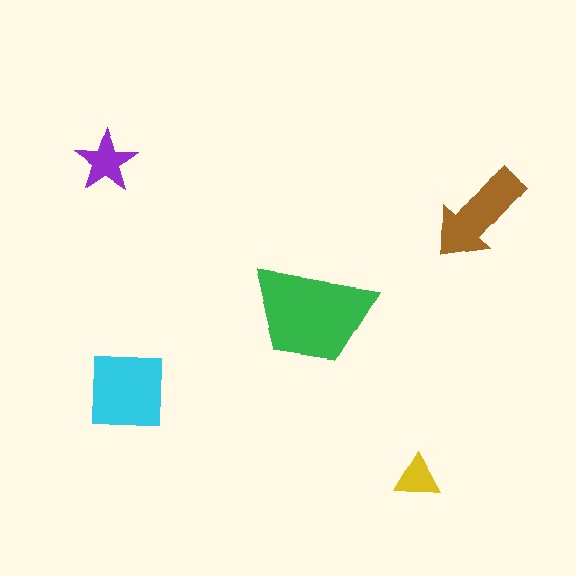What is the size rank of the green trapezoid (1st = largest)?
1st.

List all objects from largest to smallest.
The green trapezoid, the cyan square, the brown arrow, the purple star, the yellow triangle.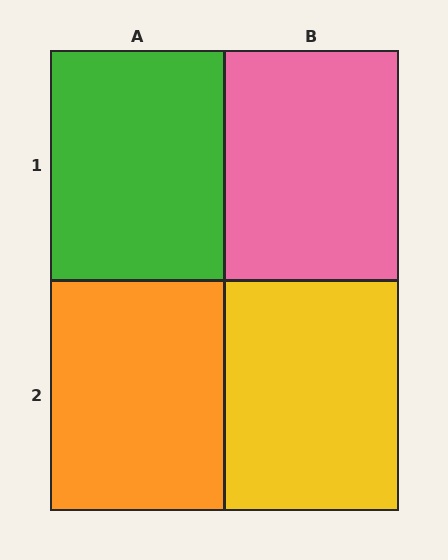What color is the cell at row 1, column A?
Green.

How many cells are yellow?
1 cell is yellow.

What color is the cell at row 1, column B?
Pink.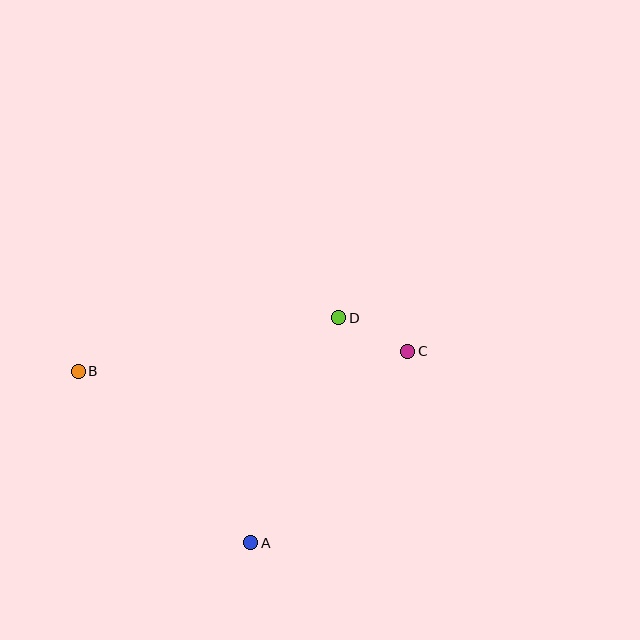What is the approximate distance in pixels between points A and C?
The distance between A and C is approximately 248 pixels.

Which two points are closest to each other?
Points C and D are closest to each other.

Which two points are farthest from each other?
Points B and C are farthest from each other.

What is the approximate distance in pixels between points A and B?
The distance between A and B is approximately 243 pixels.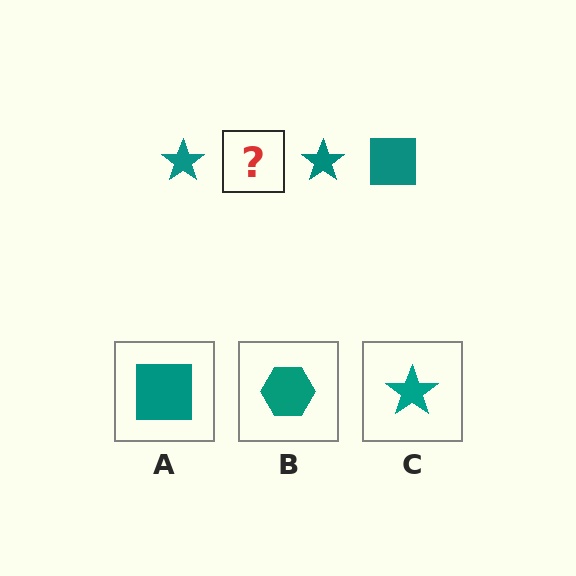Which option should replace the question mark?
Option A.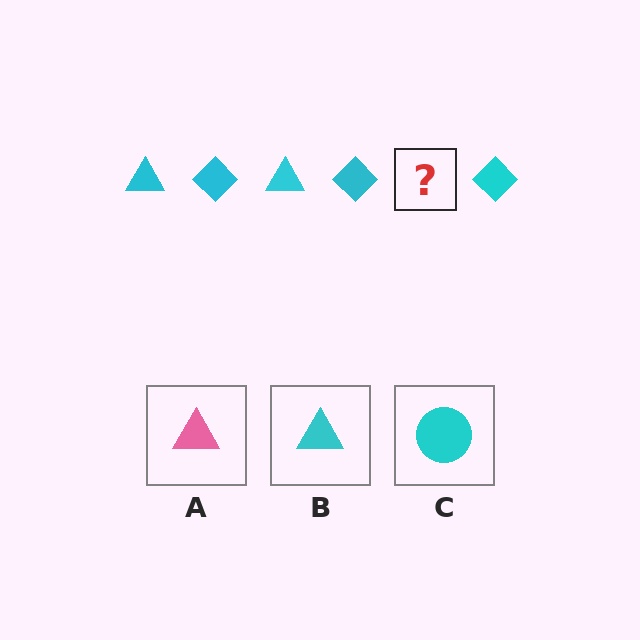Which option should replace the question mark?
Option B.